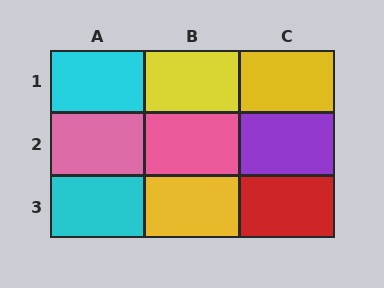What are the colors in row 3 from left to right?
Cyan, yellow, red.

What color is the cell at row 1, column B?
Yellow.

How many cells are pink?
2 cells are pink.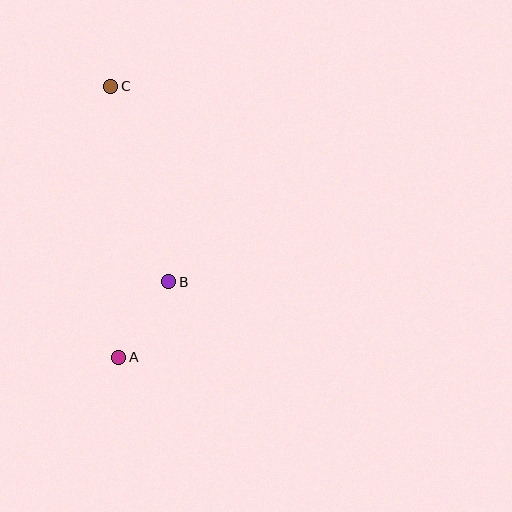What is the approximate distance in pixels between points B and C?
The distance between B and C is approximately 204 pixels.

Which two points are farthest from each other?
Points A and C are farthest from each other.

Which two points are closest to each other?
Points A and B are closest to each other.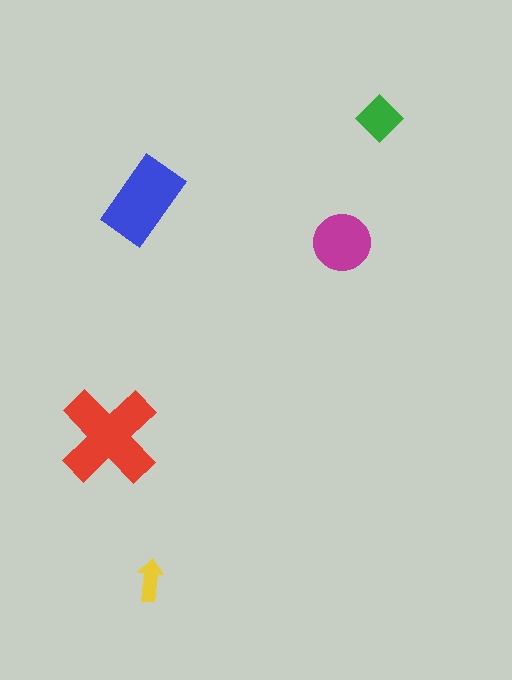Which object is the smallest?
The yellow arrow.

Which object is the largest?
The red cross.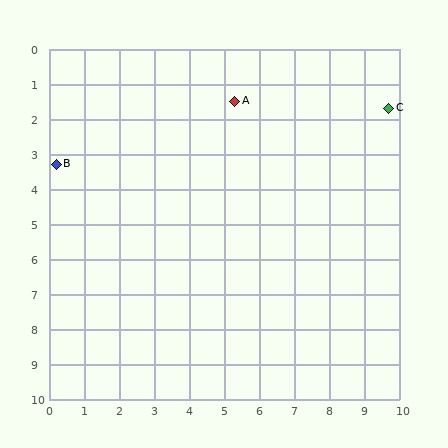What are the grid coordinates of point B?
Point B is at approximately (0.2, 3.3).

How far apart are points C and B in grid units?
Points C and B are about 9.6 grid units apart.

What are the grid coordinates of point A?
Point A is at approximately (5.3, 1.5).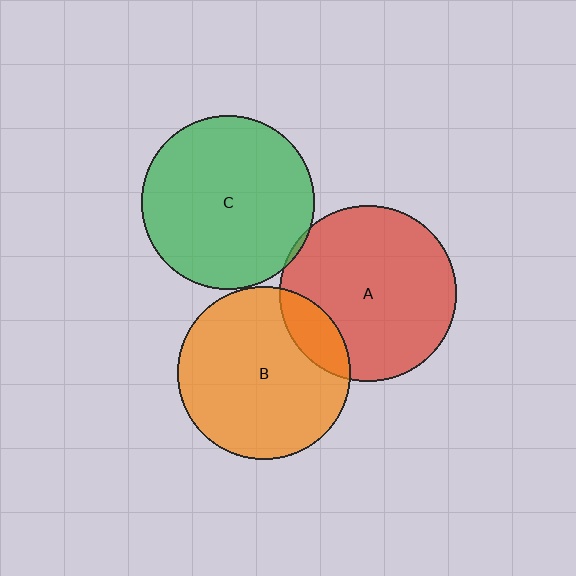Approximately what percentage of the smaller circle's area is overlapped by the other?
Approximately 5%.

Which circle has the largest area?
Circle A (red).